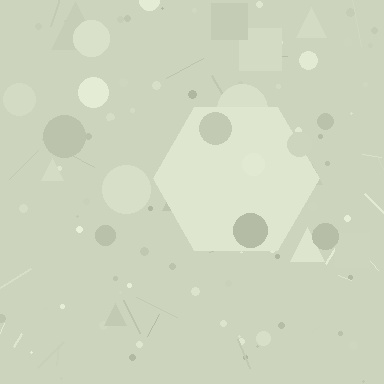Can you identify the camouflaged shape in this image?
The camouflaged shape is a hexagon.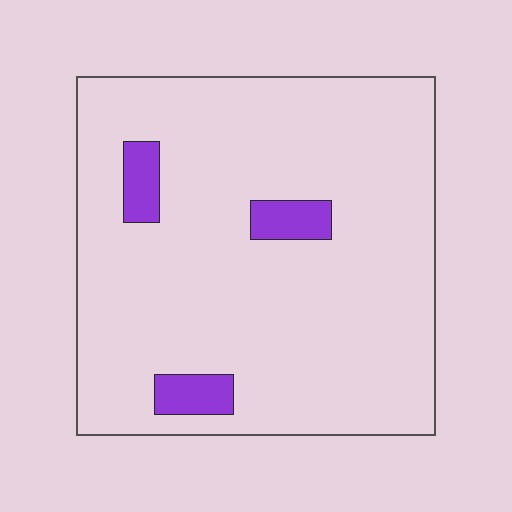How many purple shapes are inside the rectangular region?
3.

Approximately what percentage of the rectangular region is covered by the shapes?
Approximately 5%.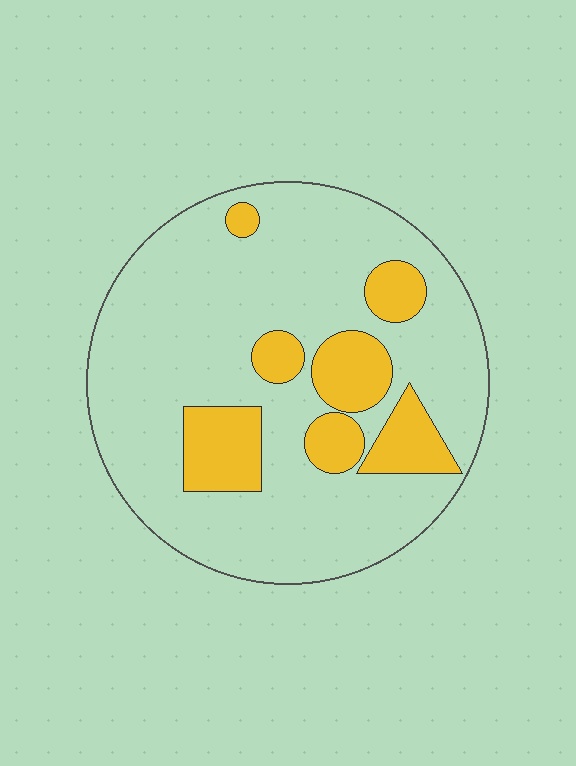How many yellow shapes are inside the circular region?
7.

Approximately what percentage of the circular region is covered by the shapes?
Approximately 20%.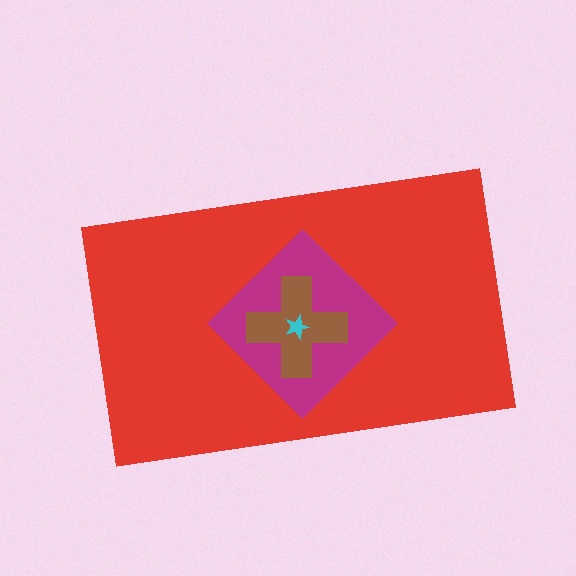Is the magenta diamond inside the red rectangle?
Yes.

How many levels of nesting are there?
4.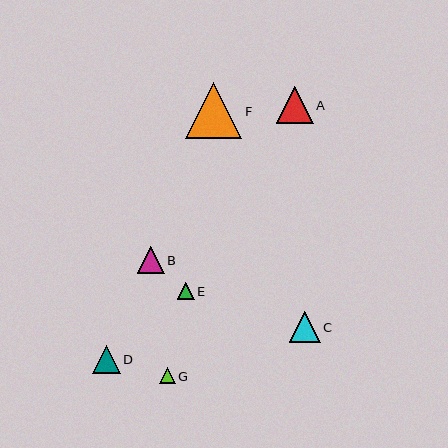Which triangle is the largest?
Triangle F is the largest with a size of approximately 56 pixels.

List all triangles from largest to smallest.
From largest to smallest: F, A, C, D, B, E, G.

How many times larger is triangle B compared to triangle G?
Triangle B is approximately 1.7 times the size of triangle G.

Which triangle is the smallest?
Triangle G is the smallest with a size of approximately 15 pixels.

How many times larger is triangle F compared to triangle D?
Triangle F is approximately 2.0 times the size of triangle D.